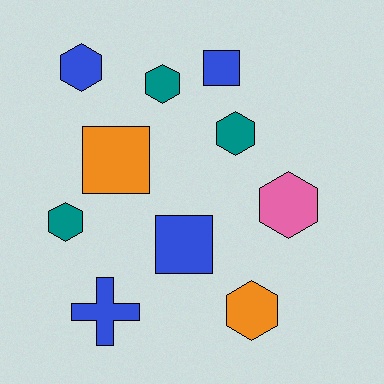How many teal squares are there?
There are no teal squares.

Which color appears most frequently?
Blue, with 4 objects.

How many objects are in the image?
There are 10 objects.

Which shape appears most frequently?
Hexagon, with 6 objects.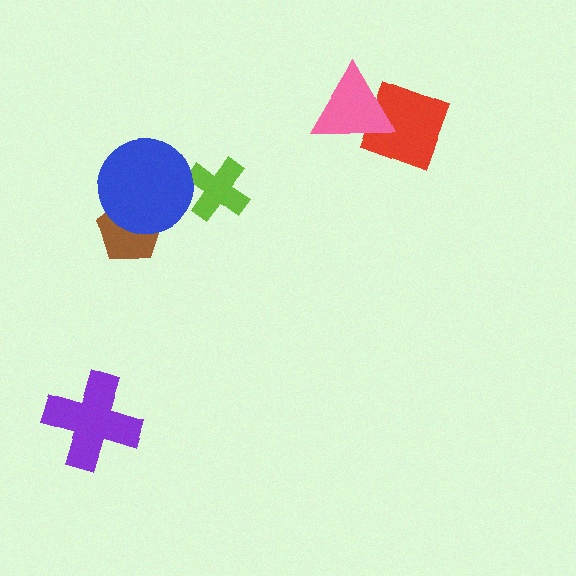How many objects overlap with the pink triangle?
1 object overlaps with the pink triangle.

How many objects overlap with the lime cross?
0 objects overlap with the lime cross.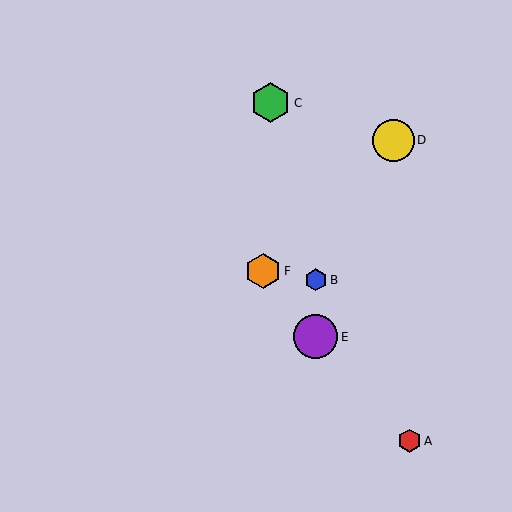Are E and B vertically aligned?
Yes, both are at x≈316.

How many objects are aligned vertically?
2 objects (B, E) are aligned vertically.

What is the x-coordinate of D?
Object D is at x≈394.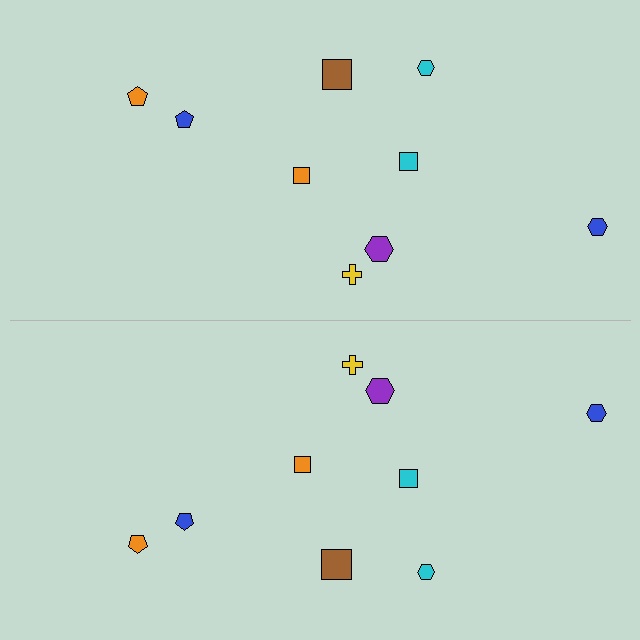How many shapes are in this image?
There are 18 shapes in this image.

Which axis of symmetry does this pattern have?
The pattern has a horizontal axis of symmetry running through the center of the image.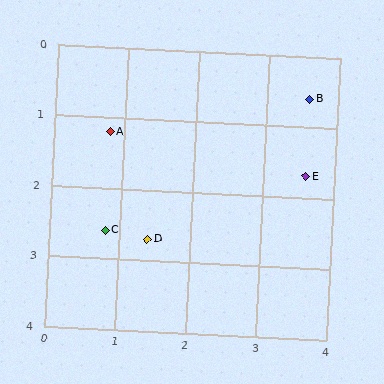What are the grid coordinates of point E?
Point E is at approximately (3.6, 1.7).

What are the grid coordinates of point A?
Point A is at approximately (0.8, 1.2).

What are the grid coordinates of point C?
Point C is at approximately (0.8, 2.6).